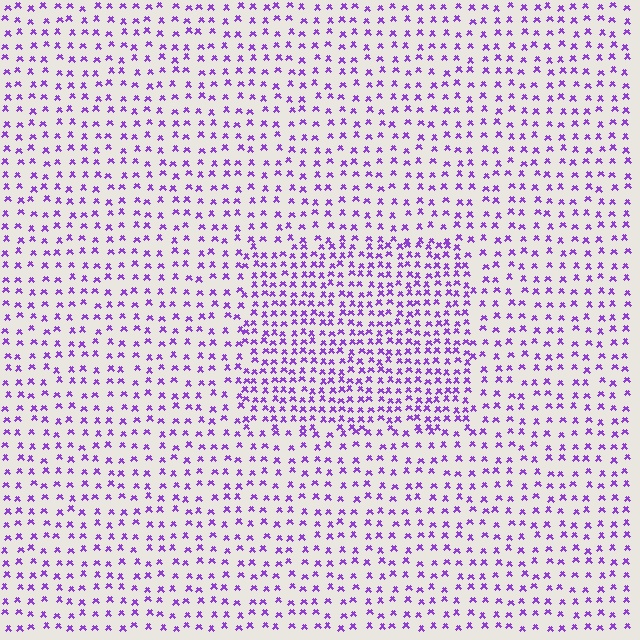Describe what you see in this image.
The image contains small purple elements arranged at two different densities. A rectangle-shaped region is visible where the elements are more densely packed than the surrounding area.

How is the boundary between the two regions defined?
The boundary is defined by a change in element density (approximately 1.8x ratio). All elements are the same color, size, and shape.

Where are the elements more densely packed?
The elements are more densely packed inside the rectangle boundary.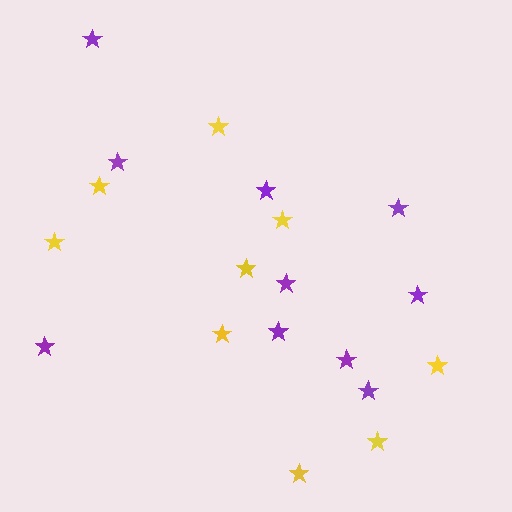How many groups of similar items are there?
There are 2 groups: one group of purple stars (10) and one group of yellow stars (9).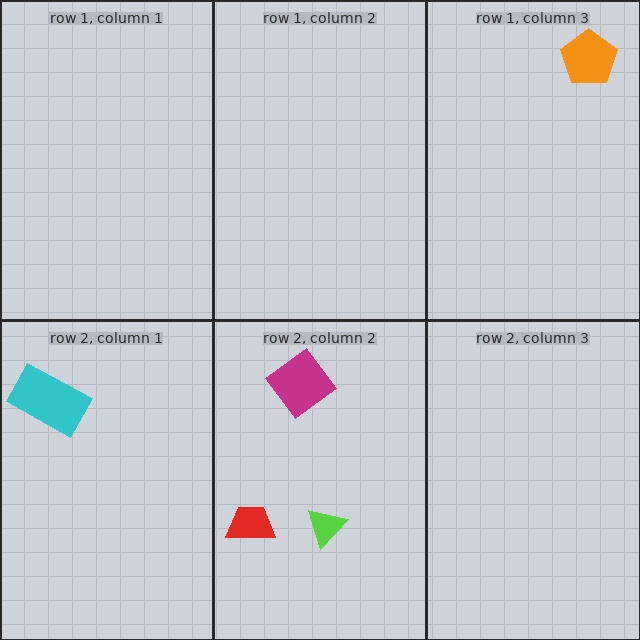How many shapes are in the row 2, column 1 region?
1.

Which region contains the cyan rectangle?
The row 2, column 1 region.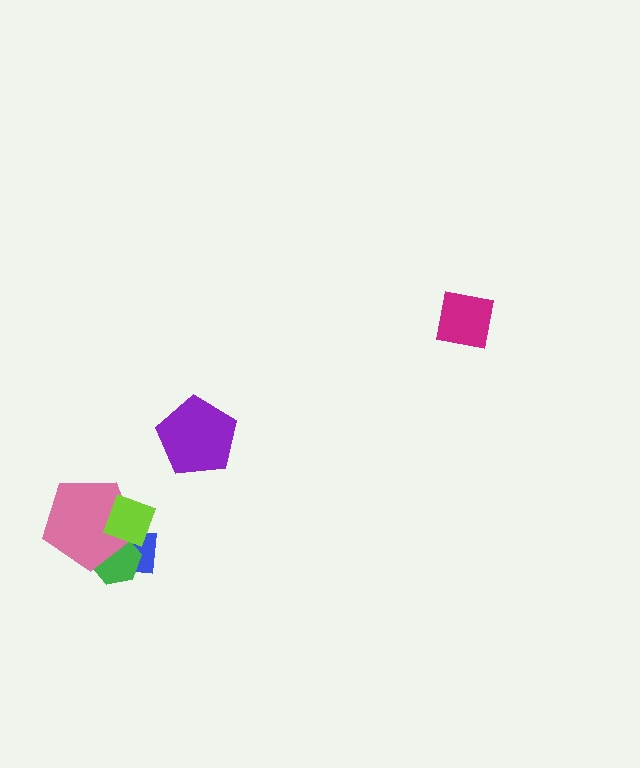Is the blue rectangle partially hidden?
Yes, it is partially covered by another shape.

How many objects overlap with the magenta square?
0 objects overlap with the magenta square.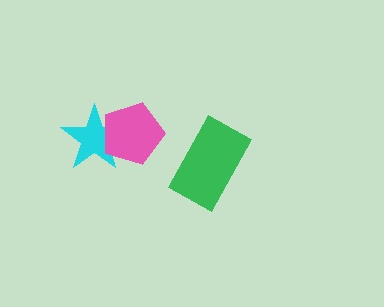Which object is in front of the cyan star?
The pink pentagon is in front of the cyan star.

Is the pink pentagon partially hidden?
No, no other shape covers it.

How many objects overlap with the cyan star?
1 object overlaps with the cyan star.